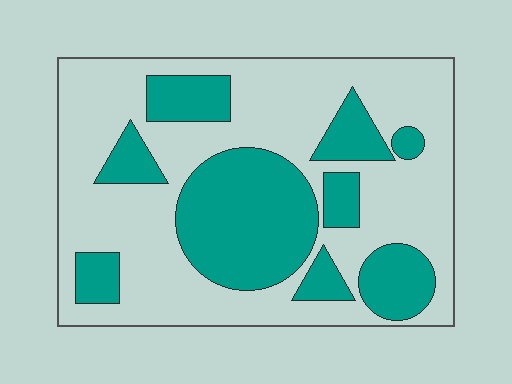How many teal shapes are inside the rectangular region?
9.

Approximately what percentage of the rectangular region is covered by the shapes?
Approximately 35%.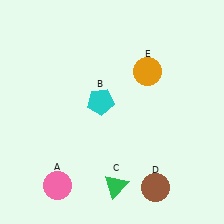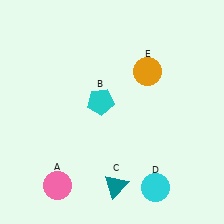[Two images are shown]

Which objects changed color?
C changed from green to teal. D changed from brown to cyan.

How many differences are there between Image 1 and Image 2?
There are 2 differences between the two images.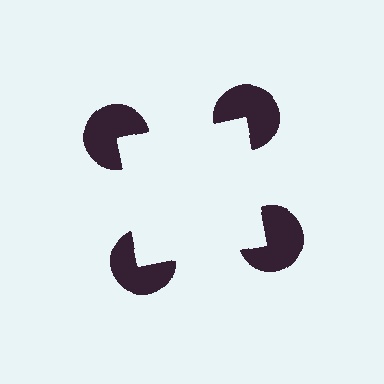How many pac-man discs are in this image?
There are 4 — one at each vertex of the illusory square.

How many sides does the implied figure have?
4 sides.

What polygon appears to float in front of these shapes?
An illusory square — its edges are inferred from the aligned wedge cuts in the pac-man discs, not physically drawn.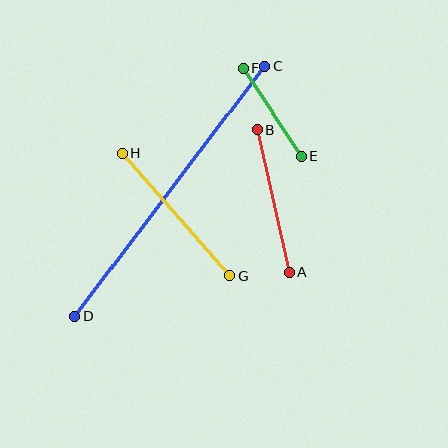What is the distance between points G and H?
The distance is approximately 163 pixels.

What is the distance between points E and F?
The distance is approximately 106 pixels.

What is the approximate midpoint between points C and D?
The midpoint is at approximately (169, 192) pixels.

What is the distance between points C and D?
The distance is approximately 314 pixels.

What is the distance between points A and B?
The distance is approximately 146 pixels.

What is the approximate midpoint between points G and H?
The midpoint is at approximately (176, 214) pixels.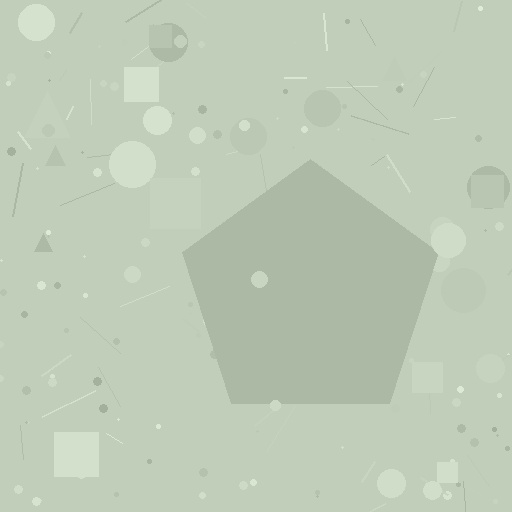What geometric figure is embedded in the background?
A pentagon is embedded in the background.